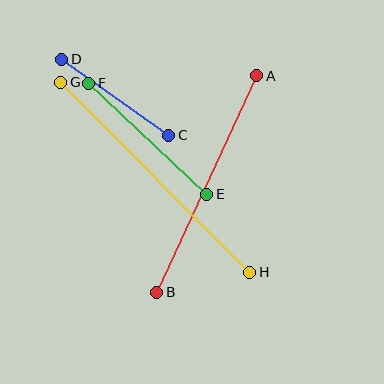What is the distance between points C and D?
The distance is approximately 131 pixels.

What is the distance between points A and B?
The distance is approximately 239 pixels.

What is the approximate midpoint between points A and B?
The midpoint is at approximately (207, 184) pixels.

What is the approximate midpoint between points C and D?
The midpoint is at approximately (115, 97) pixels.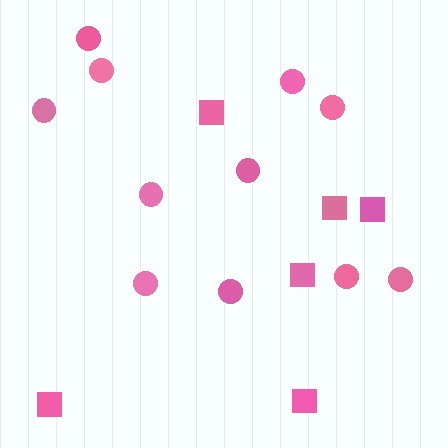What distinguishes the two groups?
There are 2 groups: one group of circles (11) and one group of squares (6).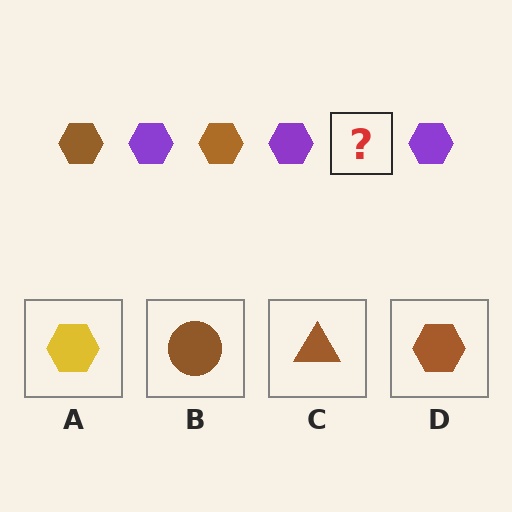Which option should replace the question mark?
Option D.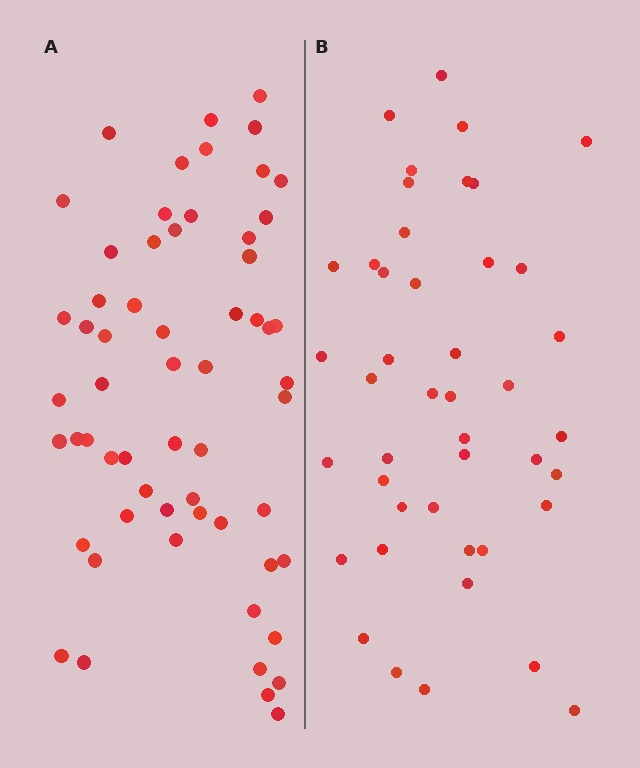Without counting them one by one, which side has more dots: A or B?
Region A (the left region) has more dots.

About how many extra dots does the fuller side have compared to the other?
Region A has approximately 15 more dots than region B.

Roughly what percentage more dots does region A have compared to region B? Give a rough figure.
About 35% more.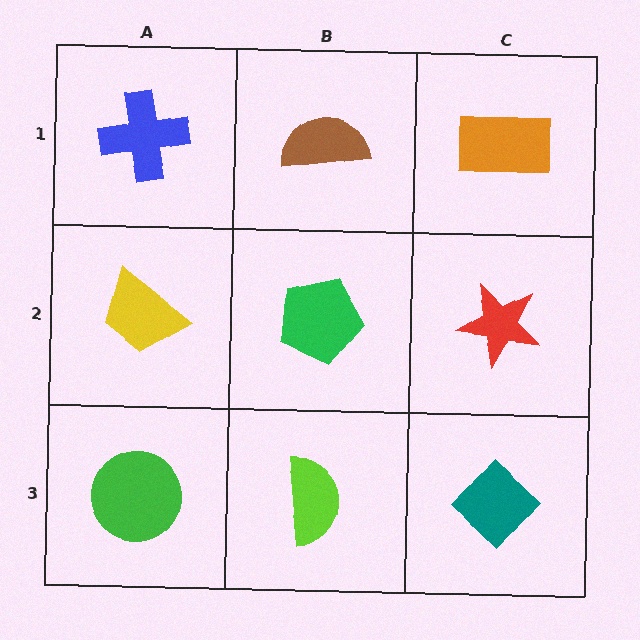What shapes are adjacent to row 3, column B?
A green pentagon (row 2, column B), a green circle (row 3, column A), a teal diamond (row 3, column C).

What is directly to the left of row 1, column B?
A blue cross.